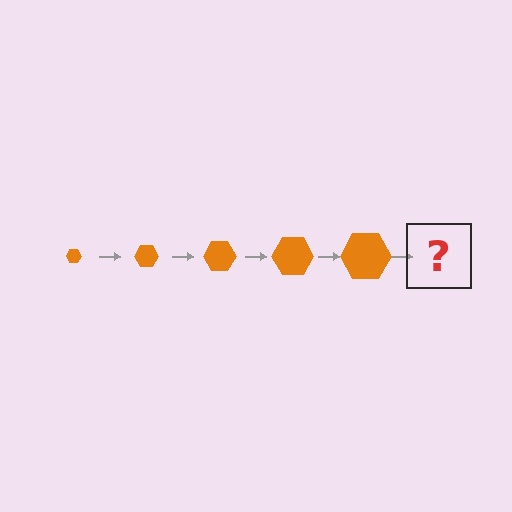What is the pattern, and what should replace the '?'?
The pattern is that the hexagon gets progressively larger each step. The '?' should be an orange hexagon, larger than the previous one.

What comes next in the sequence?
The next element should be an orange hexagon, larger than the previous one.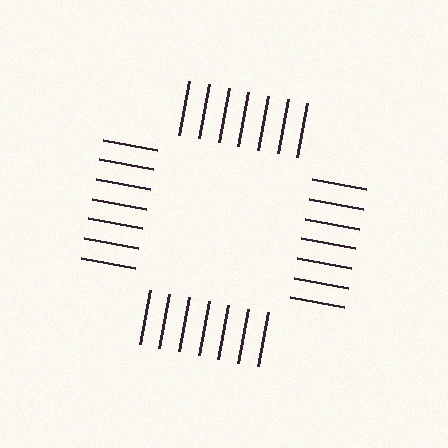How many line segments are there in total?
28 — 7 along each of the 4 edges.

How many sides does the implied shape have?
4 sides — the line-ends trace a square.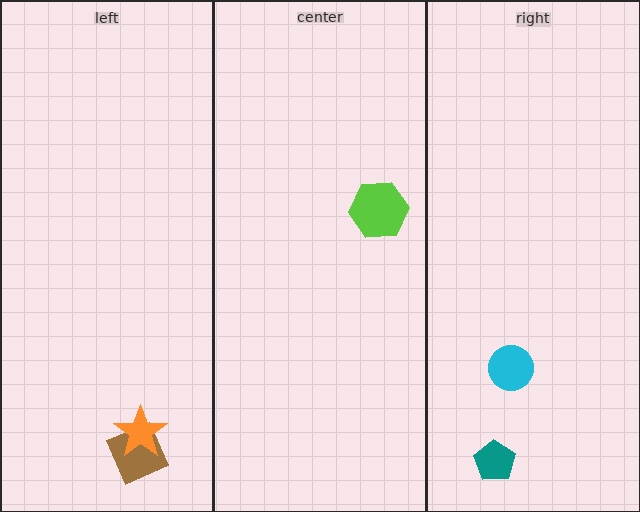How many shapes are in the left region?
2.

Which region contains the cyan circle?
The right region.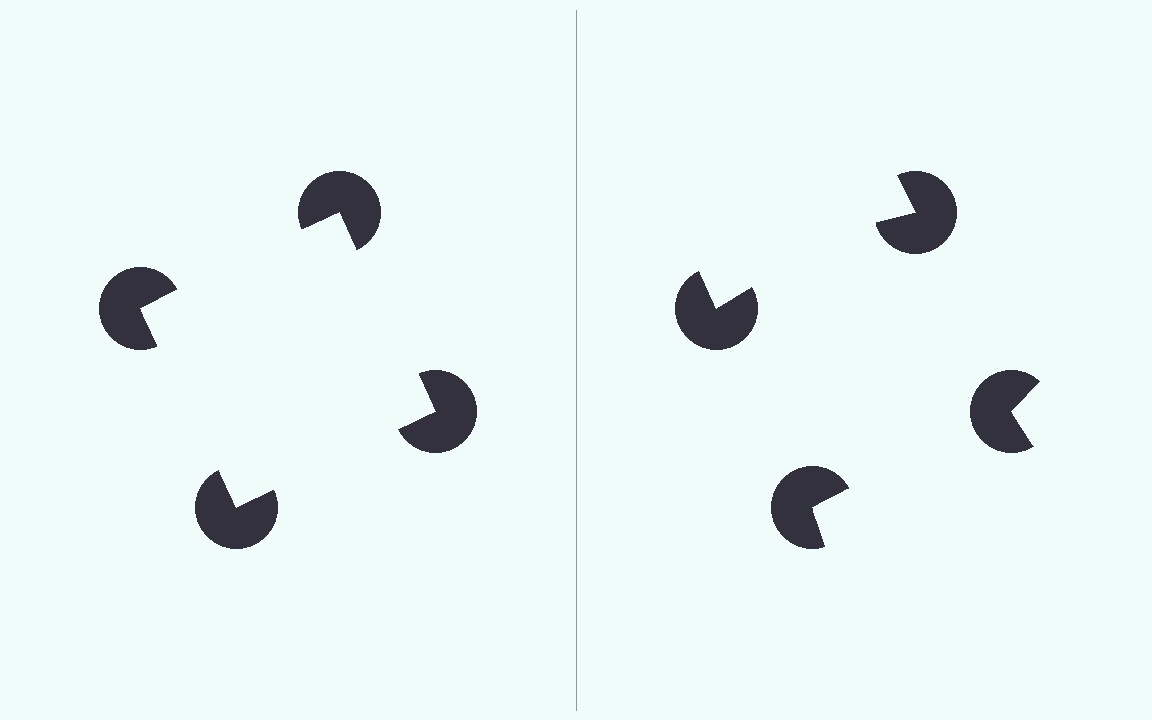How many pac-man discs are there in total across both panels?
8 — 4 on each side.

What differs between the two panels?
The pac-man discs are positioned identically on both sides; only the wedge orientations differ. On the left they align to a square; on the right they are misaligned.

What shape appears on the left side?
An illusory square.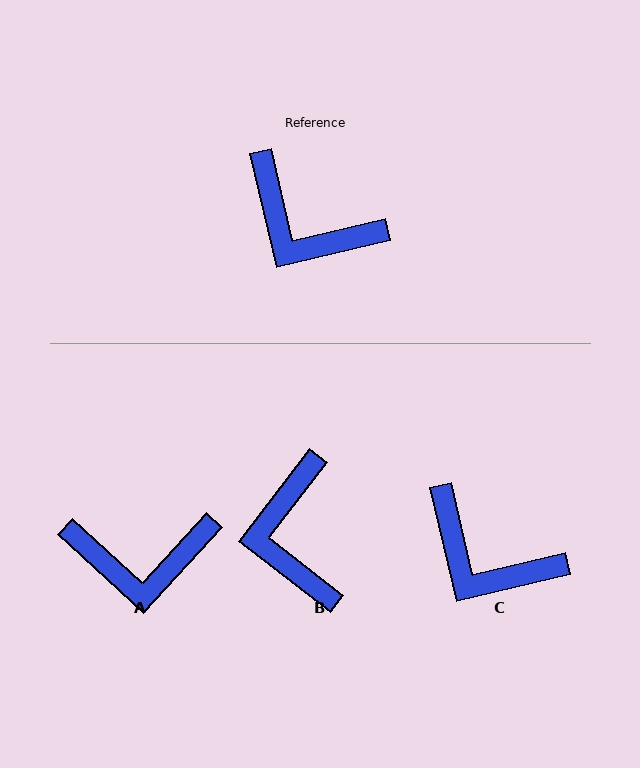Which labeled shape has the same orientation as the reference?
C.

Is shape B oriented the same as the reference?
No, it is off by about 51 degrees.